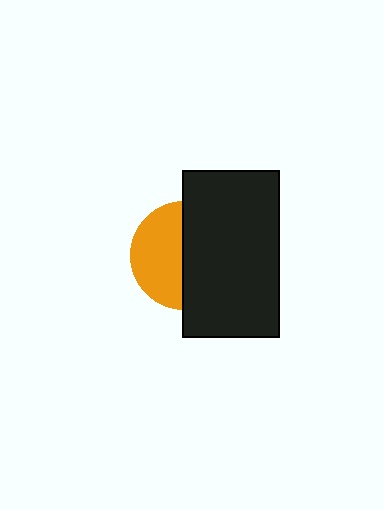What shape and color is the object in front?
The object in front is a black rectangle.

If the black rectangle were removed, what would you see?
You would see the complete orange circle.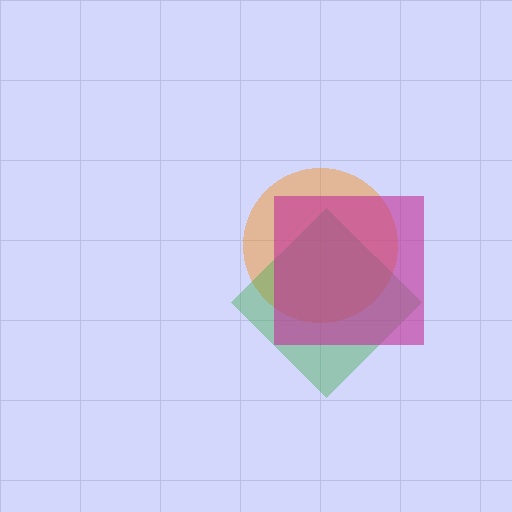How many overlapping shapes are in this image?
There are 3 overlapping shapes in the image.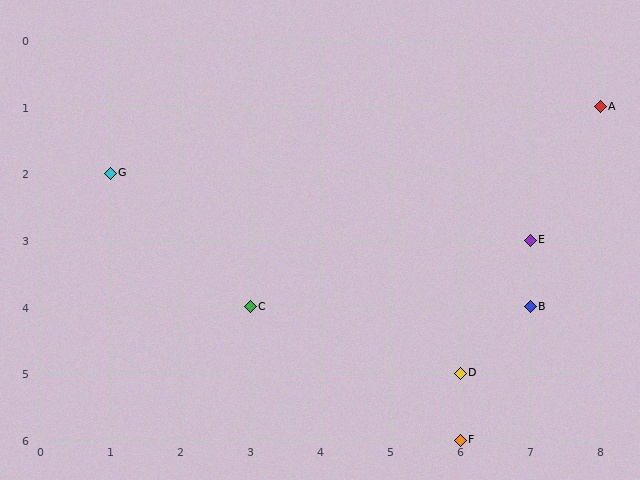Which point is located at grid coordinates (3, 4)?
Point C is at (3, 4).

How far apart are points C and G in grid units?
Points C and G are 2 columns and 2 rows apart (about 2.8 grid units diagonally).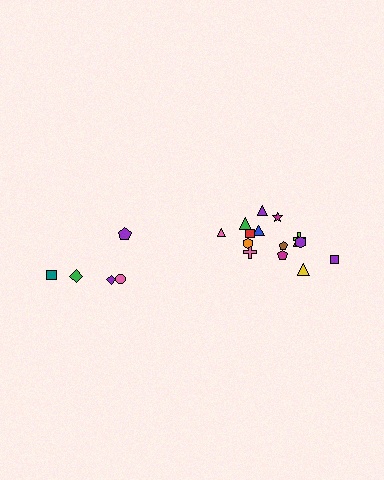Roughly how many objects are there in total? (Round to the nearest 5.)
Roughly 20 objects in total.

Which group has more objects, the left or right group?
The right group.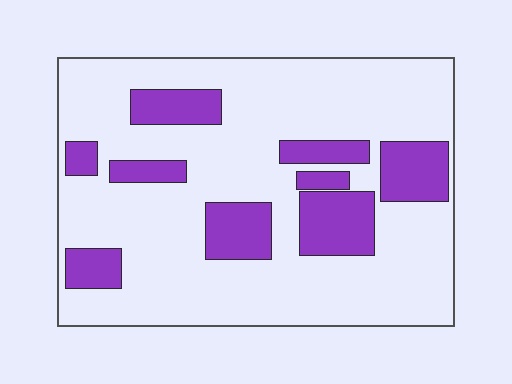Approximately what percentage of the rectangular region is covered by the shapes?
Approximately 25%.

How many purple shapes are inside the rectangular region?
9.